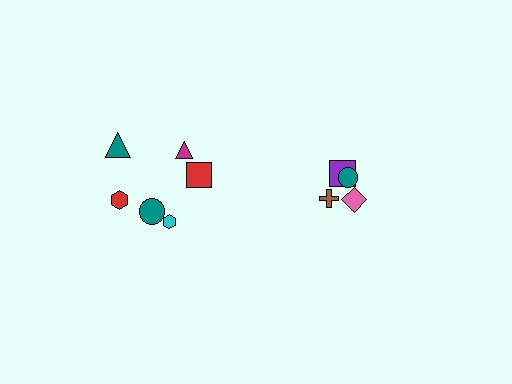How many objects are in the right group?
There are 4 objects.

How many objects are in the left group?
There are 6 objects.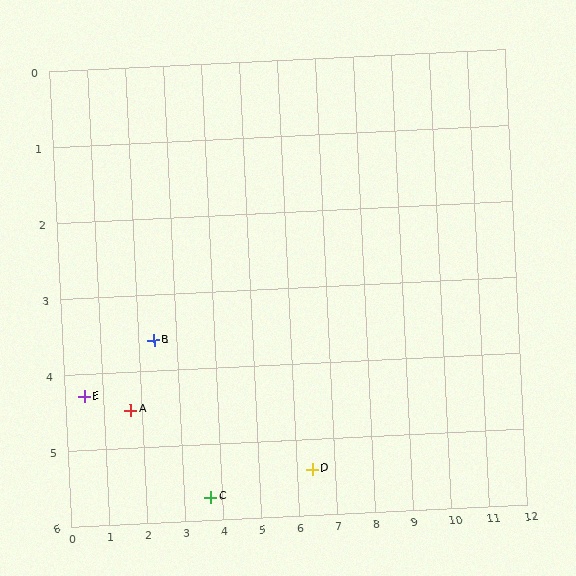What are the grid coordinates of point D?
Point D is at approximately (6.4, 5.4).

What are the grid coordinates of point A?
Point A is at approximately (1.7, 4.5).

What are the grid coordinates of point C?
Point C is at approximately (3.7, 5.7).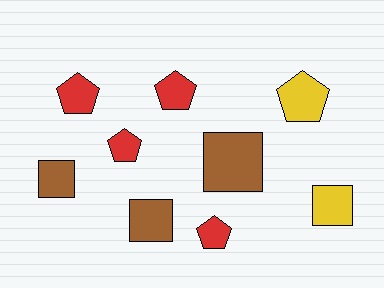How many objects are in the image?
There are 9 objects.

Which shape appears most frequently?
Pentagon, with 5 objects.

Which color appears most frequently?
Red, with 4 objects.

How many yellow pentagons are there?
There is 1 yellow pentagon.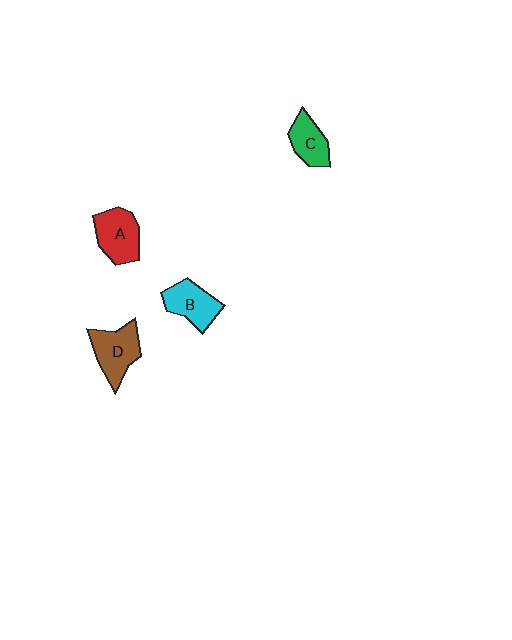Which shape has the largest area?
Shape D (brown).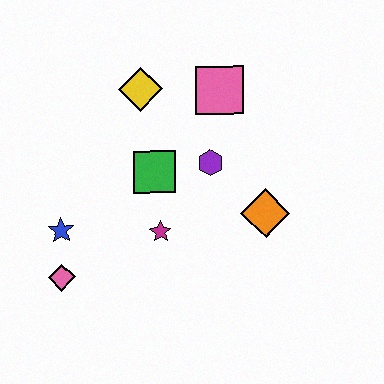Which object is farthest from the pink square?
The pink diamond is farthest from the pink square.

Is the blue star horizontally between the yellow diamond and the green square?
No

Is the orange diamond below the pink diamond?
No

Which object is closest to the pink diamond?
The blue star is closest to the pink diamond.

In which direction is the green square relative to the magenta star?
The green square is above the magenta star.